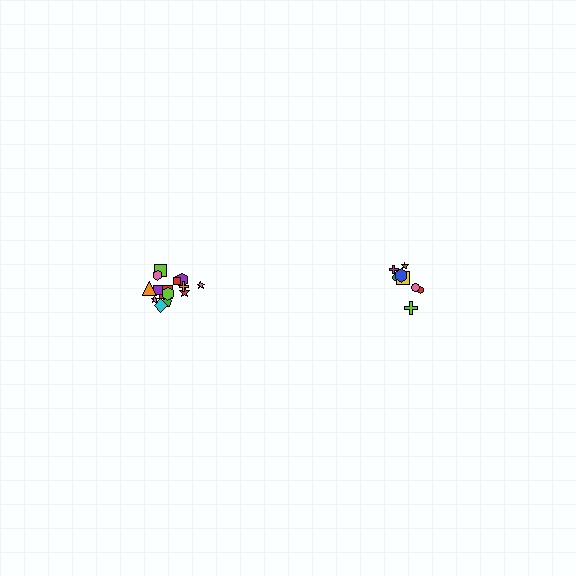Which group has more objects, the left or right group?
The left group.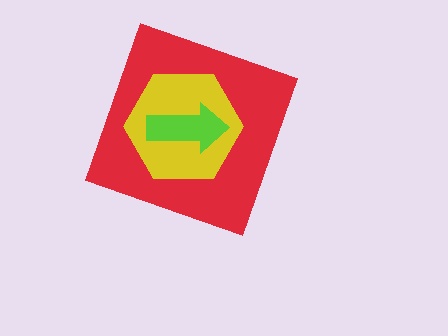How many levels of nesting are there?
3.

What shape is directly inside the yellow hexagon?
The lime arrow.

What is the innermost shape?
The lime arrow.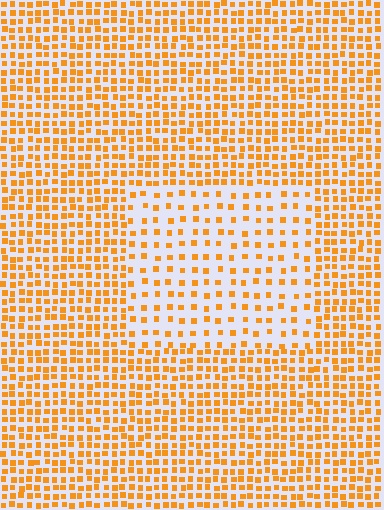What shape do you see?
I see a rectangle.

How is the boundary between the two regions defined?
The boundary is defined by a change in element density (approximately 2.2x ratio). All elements are the same color, size, and shape.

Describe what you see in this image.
The image contains small orange elements arranged at two different densities. A rectangle-shaped region is visible where the elements are less densely packed than the surrounding area.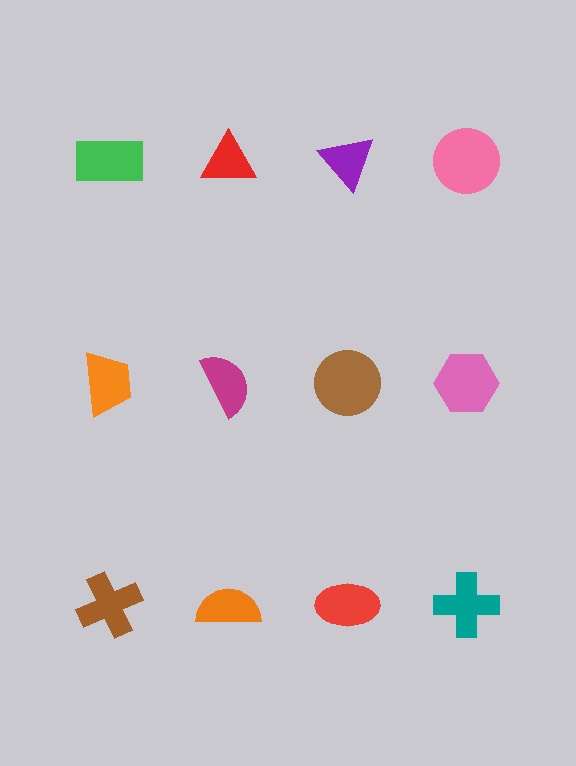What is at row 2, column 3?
A brown circle.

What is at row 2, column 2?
A magenta semicircle.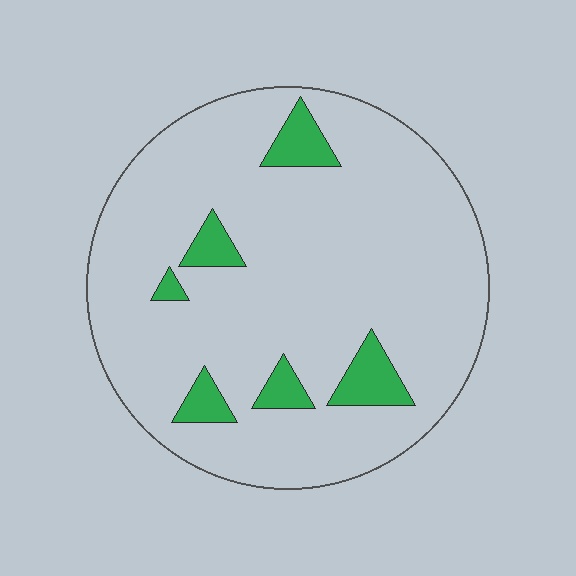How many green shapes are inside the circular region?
6.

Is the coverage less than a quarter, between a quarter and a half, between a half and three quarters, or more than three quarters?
Less than a quarter.